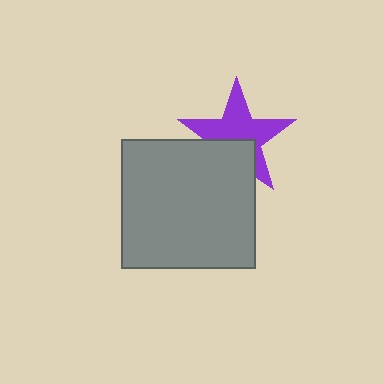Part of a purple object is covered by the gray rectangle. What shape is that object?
It is a star.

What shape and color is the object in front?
The object in front is a gray rectangle.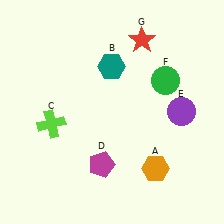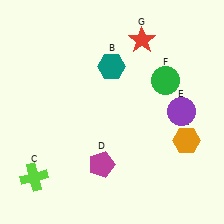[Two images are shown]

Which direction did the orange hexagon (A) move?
The orange hexagon (A) moved right.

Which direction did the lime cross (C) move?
The lime cross (C) moved down.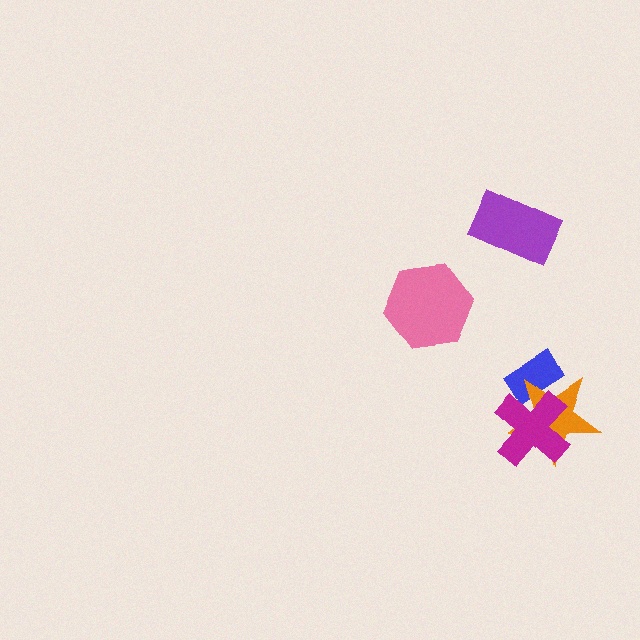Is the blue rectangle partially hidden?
Yes, it is partially covered by another shape.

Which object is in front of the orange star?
The magenta cross is in front of the orange star.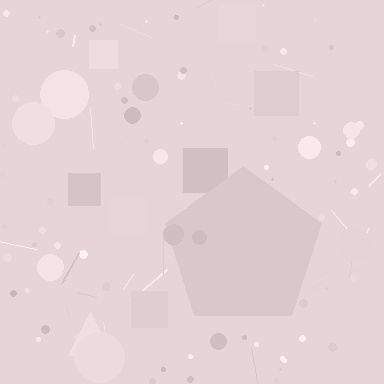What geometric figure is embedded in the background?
A pentagon is embedded in the background.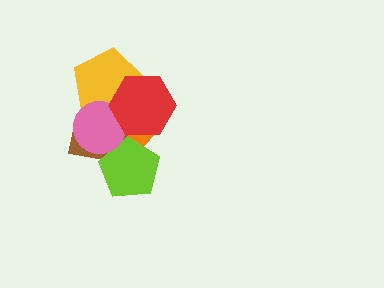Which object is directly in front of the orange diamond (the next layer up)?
The brown rectangle is directly in front of the orange diamond.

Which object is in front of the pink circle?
The red hexagon is in front of the pink circle.